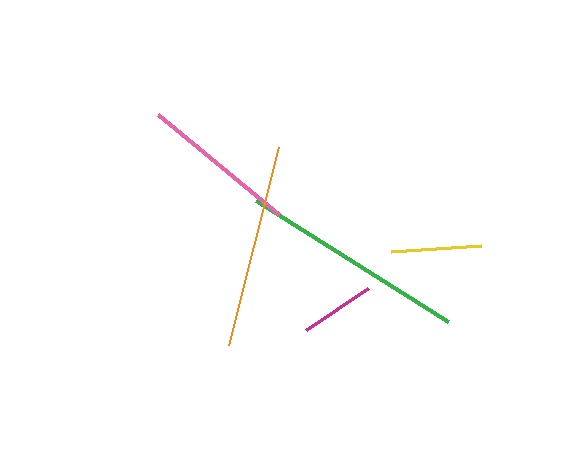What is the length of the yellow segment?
The yellow segment is approximately 90 pixels long.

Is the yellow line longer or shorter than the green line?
The green line is longer than the yellow line.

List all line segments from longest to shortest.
From longest to shortest: green, orange, pink, yellow, magenta.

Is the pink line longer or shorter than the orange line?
The orange line is longer than the pink line.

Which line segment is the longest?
The green line is the longest at approximately 227 pixels.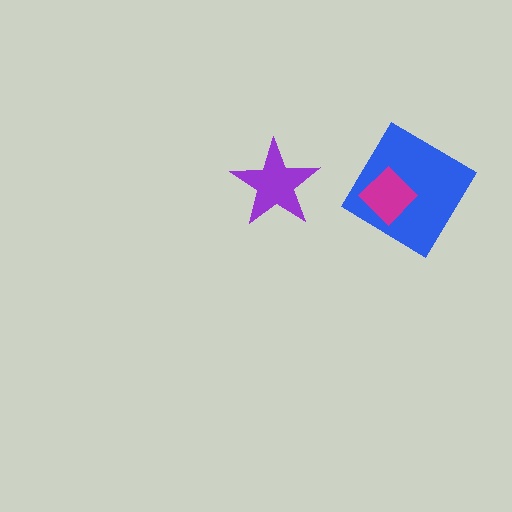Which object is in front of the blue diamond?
The magenta diamond is in front of the blue diamond.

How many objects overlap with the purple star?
0 objects overlap with the purple star.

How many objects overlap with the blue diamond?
1 object overlaps with the blue diamond.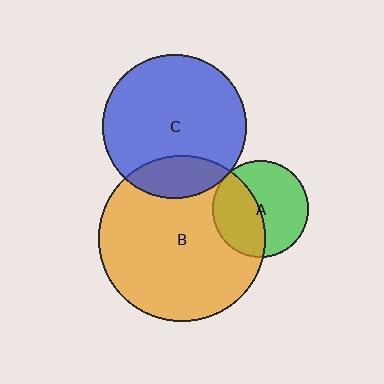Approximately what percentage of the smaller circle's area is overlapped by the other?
Approximately 20%.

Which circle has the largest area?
Circle B (orange).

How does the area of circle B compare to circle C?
Approximately 1.3 times.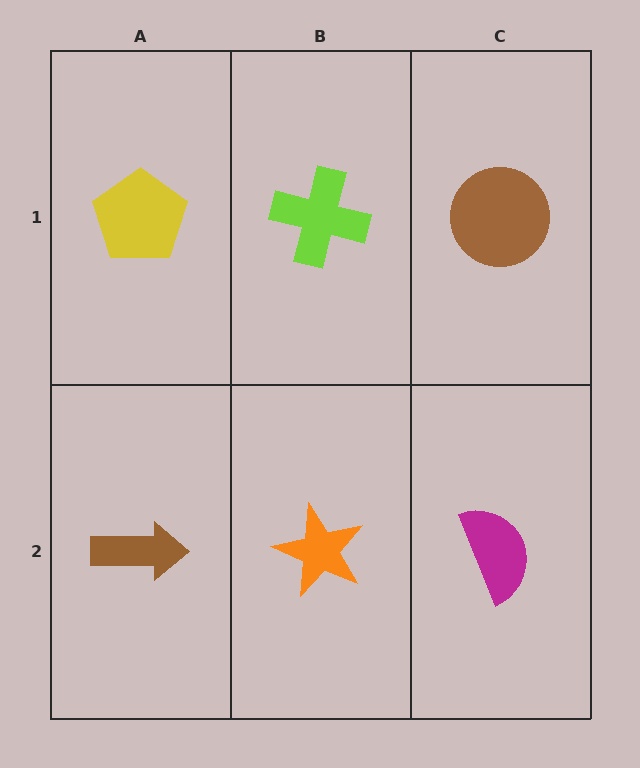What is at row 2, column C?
A magenta semicircle.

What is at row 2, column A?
A brown arrow.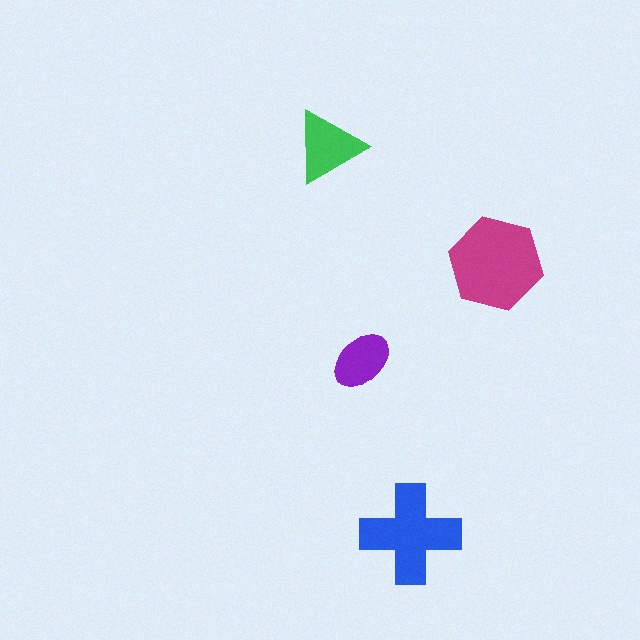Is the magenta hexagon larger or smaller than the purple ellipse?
Larger.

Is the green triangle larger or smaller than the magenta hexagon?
Smaller.